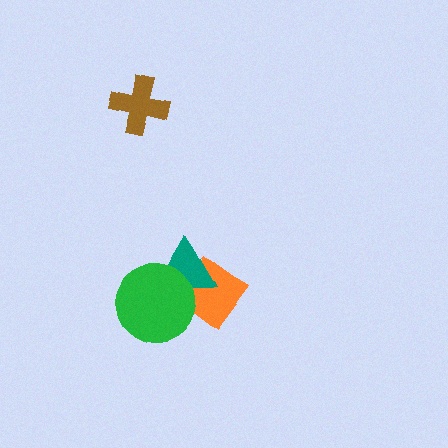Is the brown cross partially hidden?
No, no other shape covers it.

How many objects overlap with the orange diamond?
2 objects overlap with the orange diamond.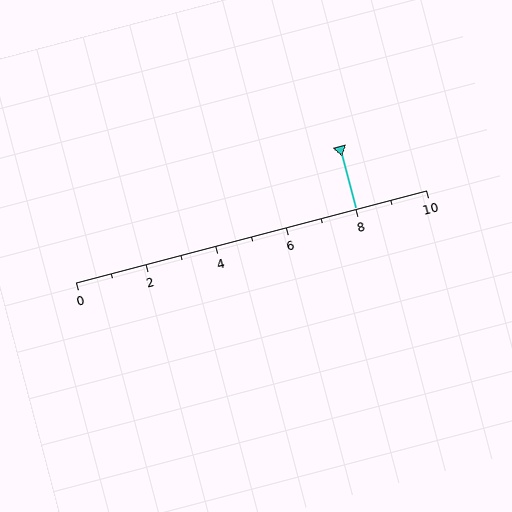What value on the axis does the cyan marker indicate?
The marker indicates approximately 8.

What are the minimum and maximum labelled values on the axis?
The axis runs from 0 to 10.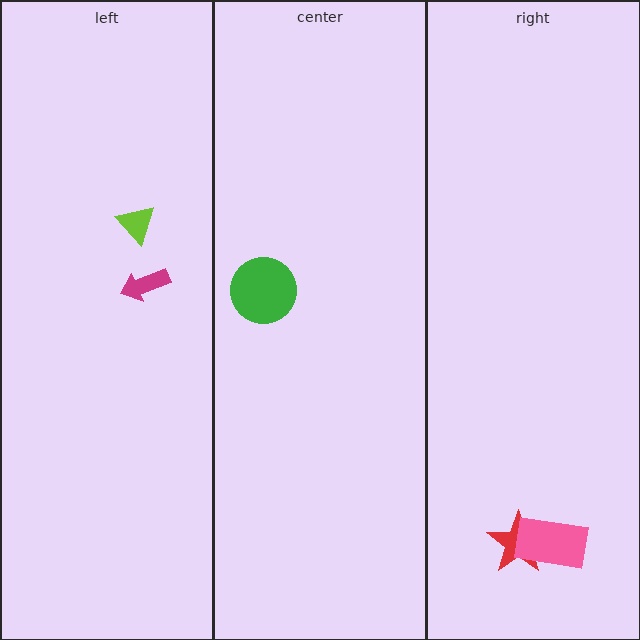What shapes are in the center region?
The green circle.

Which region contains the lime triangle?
The left region.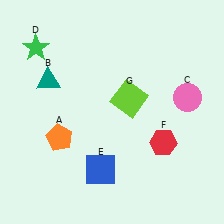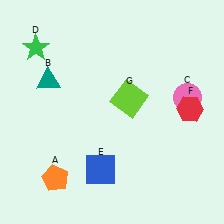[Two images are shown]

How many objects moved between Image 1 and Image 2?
2 objects moved between the two images.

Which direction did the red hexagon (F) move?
The red hexagon (F) moved up.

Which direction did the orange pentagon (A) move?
The orange pentagon (A) moved down.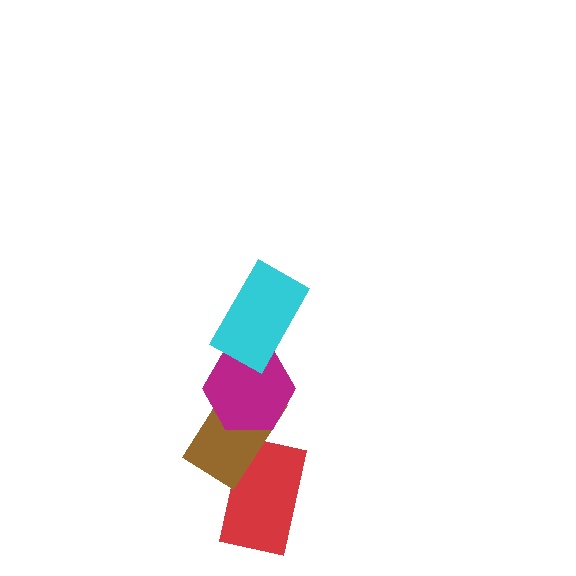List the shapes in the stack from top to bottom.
From top to bottom: the cyan rectangle, the magenta hexagon, the brown rectangle, the red rectangle.